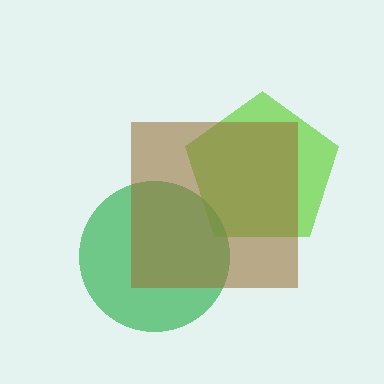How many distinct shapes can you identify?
There are 3 distinct shapes: a lime pentagon, a green circle, a brown square.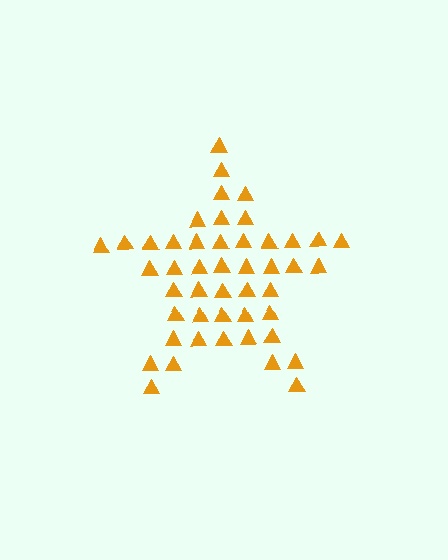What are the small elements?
The small elements are triangles.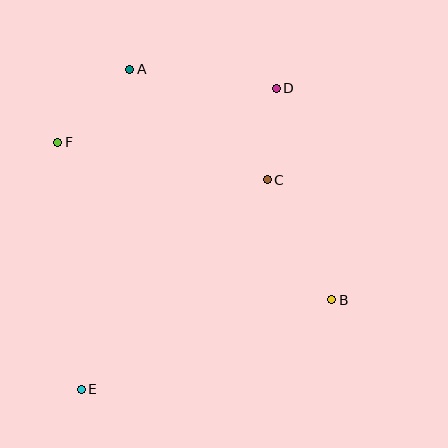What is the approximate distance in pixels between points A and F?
The distance between A and F is approximately 103 pixels.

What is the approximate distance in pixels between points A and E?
The distance between A and E is approximately 324 pixels.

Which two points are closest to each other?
Points C and D are closest to each other.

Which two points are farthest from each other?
Points D and E are farthest from each other.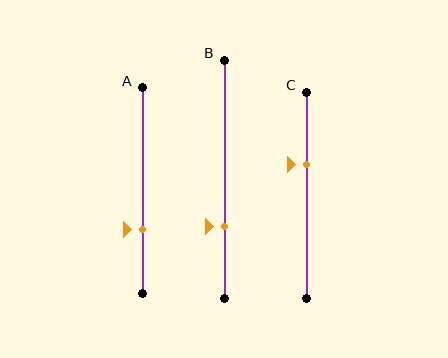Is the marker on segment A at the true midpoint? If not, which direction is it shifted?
No, the marker on segment A is shifted downward by about 19% of the segment length.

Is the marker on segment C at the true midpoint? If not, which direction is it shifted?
No, the marker on segment C is shifted upward by about 15% of the segment length.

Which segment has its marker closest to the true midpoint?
Segment C has its marker closest to the true midpoint.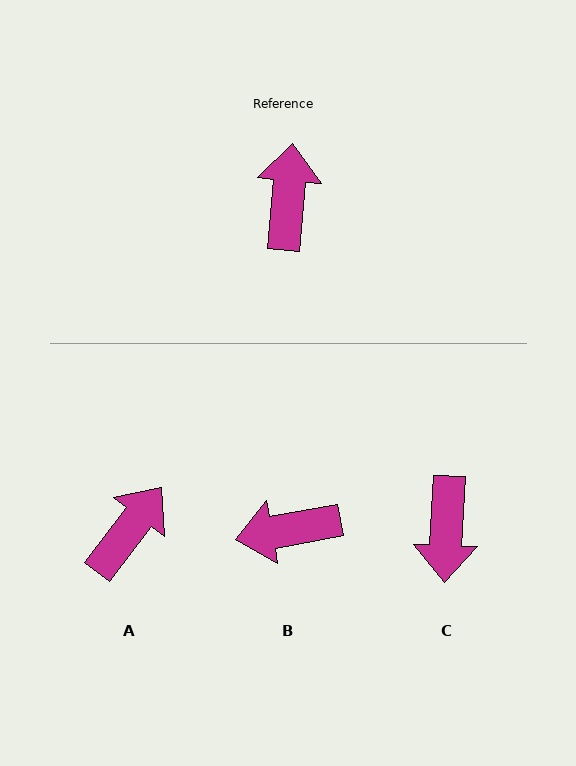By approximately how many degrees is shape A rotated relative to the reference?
Approximately 32 degrees clockwise.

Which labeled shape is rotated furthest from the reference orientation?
C, about 177 degrees away.